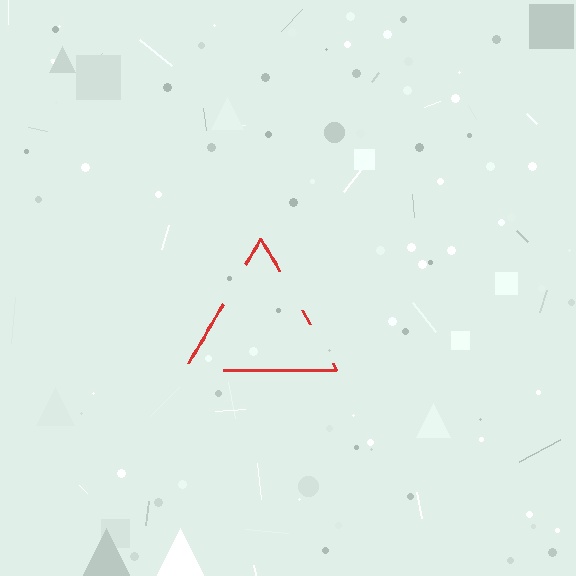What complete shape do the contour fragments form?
The contour fragments form a triangle.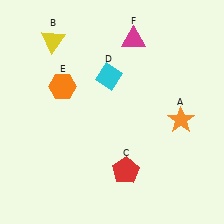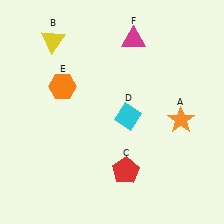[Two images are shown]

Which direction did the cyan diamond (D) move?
The cyan diamond (D) moved down.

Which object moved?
The cyan diamond (D) moved down.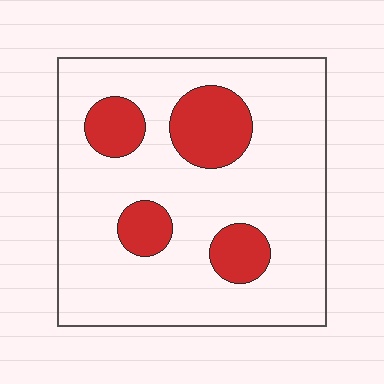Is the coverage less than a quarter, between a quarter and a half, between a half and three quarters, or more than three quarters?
Less than a quarter.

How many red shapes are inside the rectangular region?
4.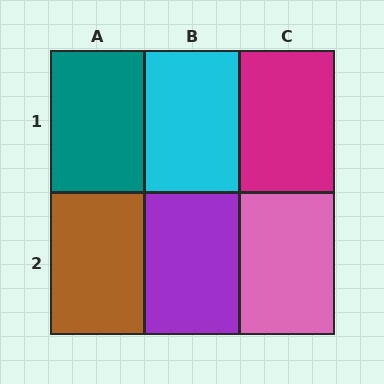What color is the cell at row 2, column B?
Purple.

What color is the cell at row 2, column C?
Pink.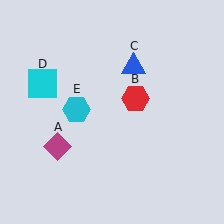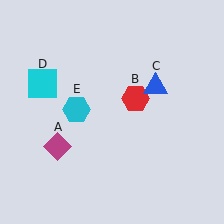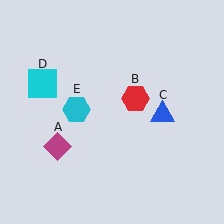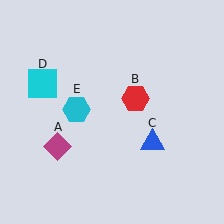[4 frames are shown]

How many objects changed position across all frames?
1 object changed position: blue triangle (object C).